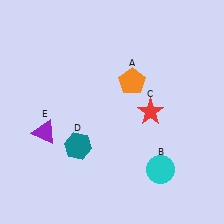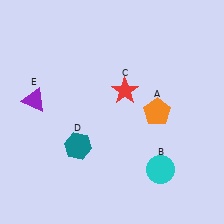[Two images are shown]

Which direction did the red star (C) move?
The red star (C) moved left.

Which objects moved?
The objects that moved are: the orange pentagon (A), the red star (C), the purple triangle (E).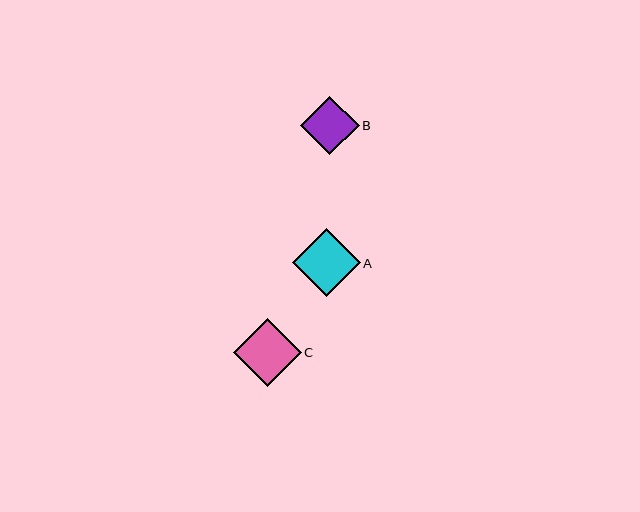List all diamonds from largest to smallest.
From largest to smallest: C, A, B.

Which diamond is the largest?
Diamond C is the largest with a size of approximately 68 pixels.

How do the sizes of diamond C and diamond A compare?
Diamond C and diamond A are approximately the same size.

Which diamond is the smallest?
Diamond B is the smallest with a size of approximately 59 pixels.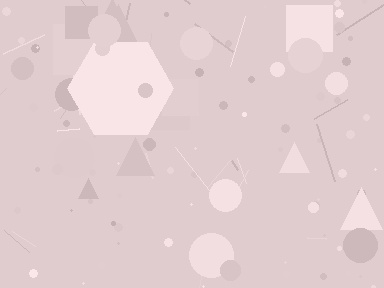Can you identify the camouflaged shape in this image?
The camouflaged shape is a hexagon.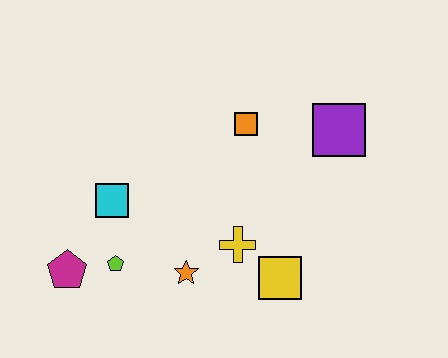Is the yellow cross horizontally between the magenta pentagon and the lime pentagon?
No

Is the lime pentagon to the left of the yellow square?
Yes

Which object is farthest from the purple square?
The magenta pentagon is farthest from the purple square.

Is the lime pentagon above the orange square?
No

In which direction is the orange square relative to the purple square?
The orange square is to the left of the purple square.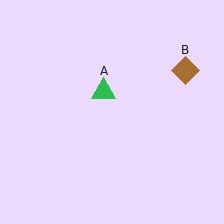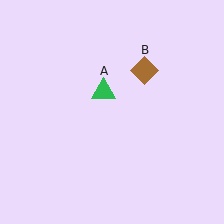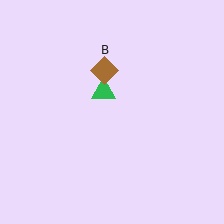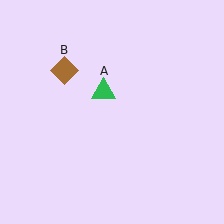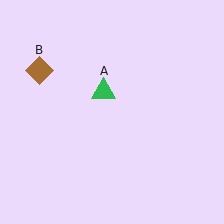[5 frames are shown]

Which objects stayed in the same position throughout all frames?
Green triangle (object A) remained stationary.